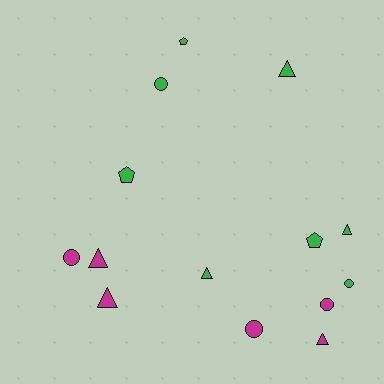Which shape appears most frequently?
Triangle, with 6 objects.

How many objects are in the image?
There are 14 objects.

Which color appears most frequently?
Green, with 8 objects.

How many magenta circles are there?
There are 3 magenta circles.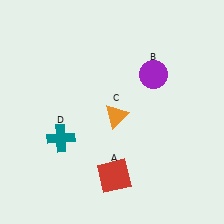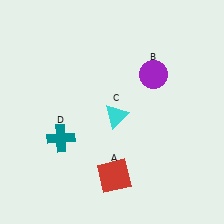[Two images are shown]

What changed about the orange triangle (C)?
In Image 1, C is orange. In Image 2, it changed to cyan.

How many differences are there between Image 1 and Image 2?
There is 1 difference between the two images.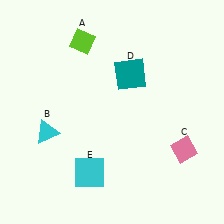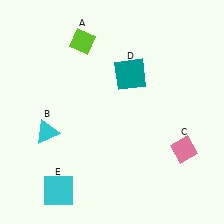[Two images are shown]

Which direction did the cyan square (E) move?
The cyan square (E) moved left.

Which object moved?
The cyan square (E) moved left.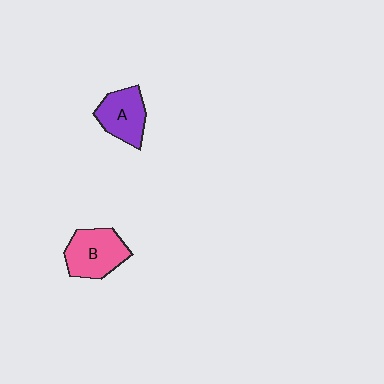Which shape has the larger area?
Shape B (pink).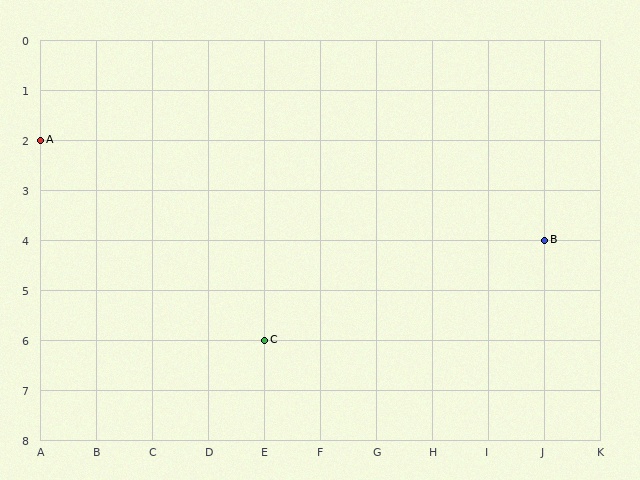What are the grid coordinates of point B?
Point B is at grid coordinates (J, 4).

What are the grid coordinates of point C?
Point C is at grid coordinates (E, 6).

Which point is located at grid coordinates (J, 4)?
Point B is at (J, 4).